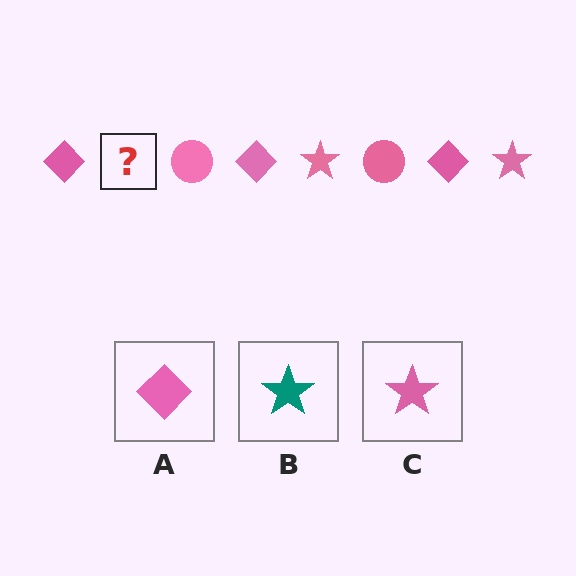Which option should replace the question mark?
Option C.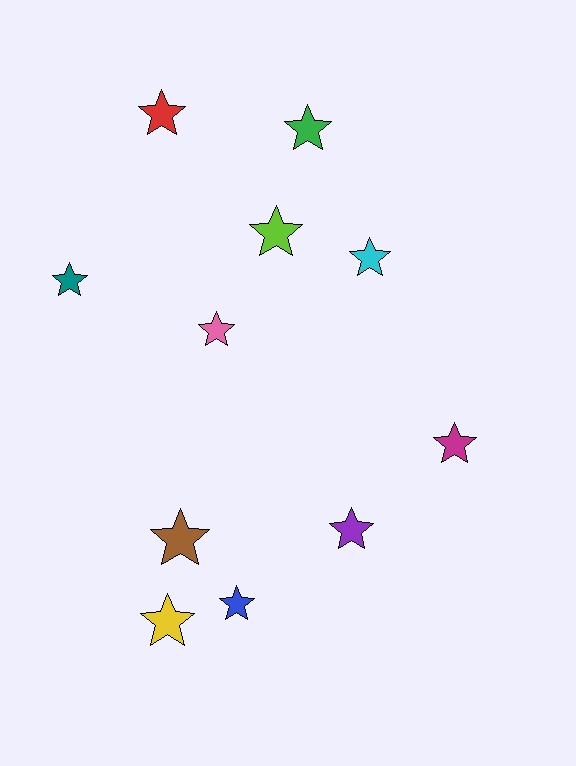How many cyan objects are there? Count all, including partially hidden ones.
There is 1 cyan object.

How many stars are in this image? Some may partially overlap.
There are 11 stars.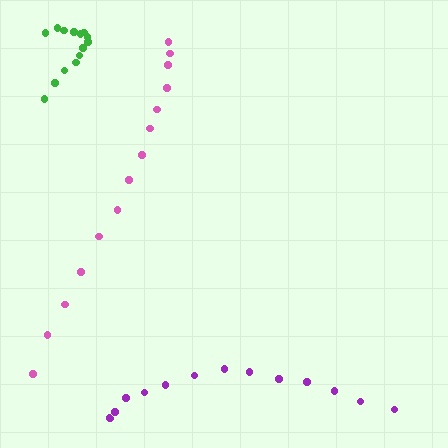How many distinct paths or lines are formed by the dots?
There are 3 distinct paths.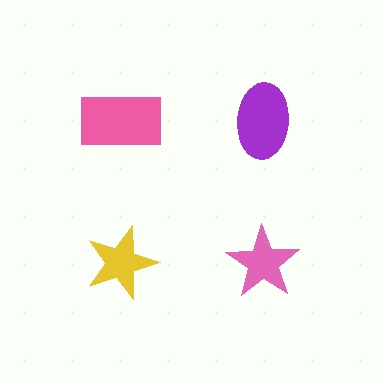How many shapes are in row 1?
2 shapes.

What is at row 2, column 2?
A pink star.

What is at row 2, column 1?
A yellow star.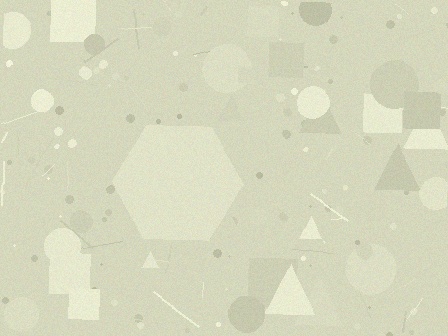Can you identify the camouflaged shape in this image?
The camouflaged shape is a hexagon.